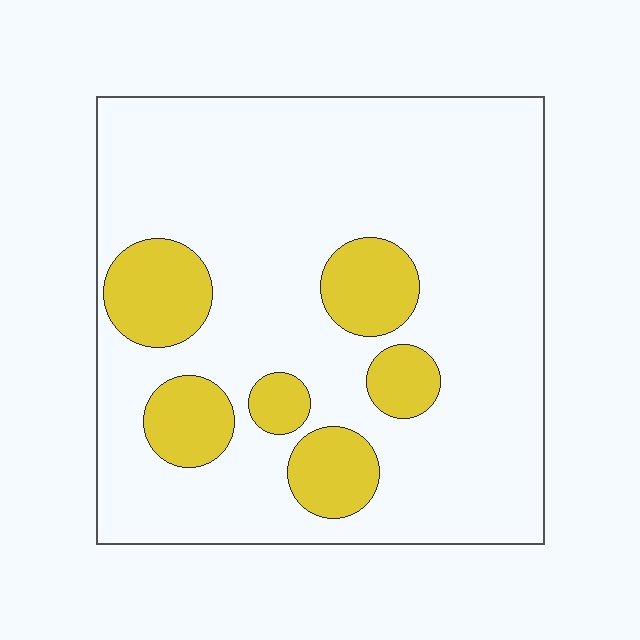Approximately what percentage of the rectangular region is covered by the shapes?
Approximately 20%.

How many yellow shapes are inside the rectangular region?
6.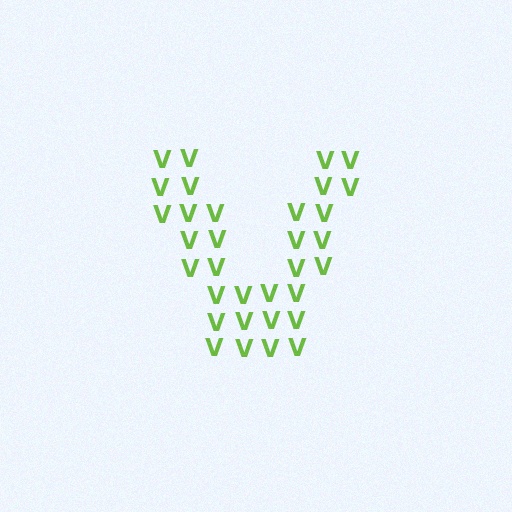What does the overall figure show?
The overall figure shows the letter V.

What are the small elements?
The small elements are letter V's.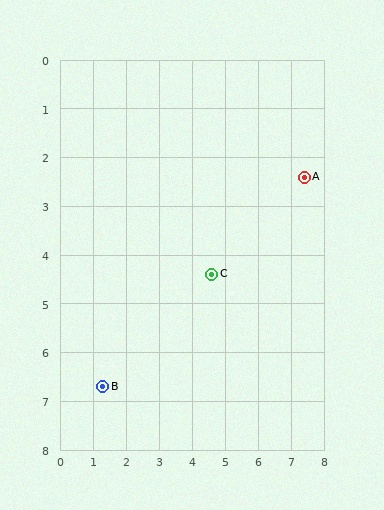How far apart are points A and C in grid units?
Points A and C are about 3.4 grid units apart.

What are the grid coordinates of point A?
Point A is at approximately (7.4, 2.4).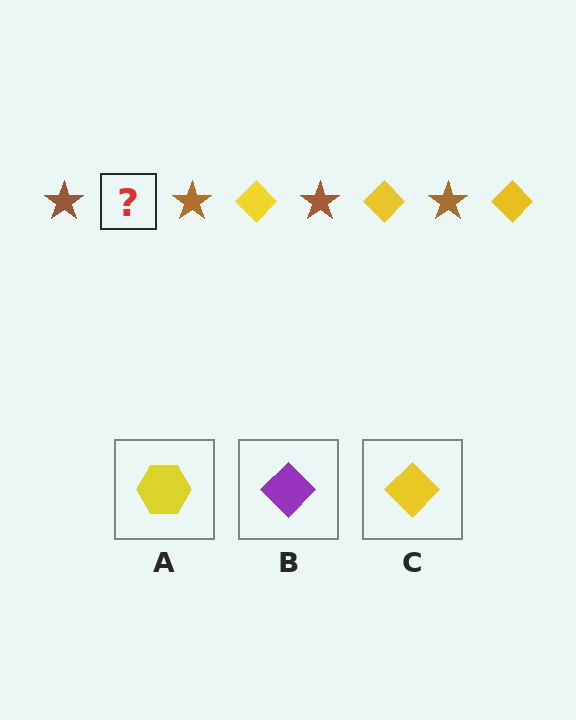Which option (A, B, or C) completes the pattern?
C.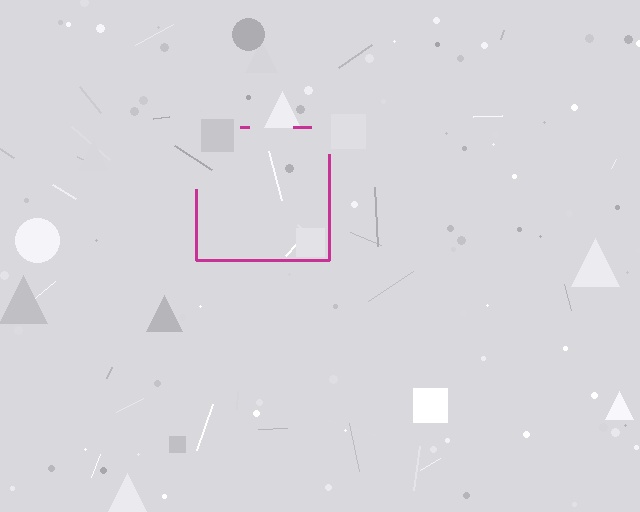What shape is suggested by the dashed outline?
The dashed outline suggests a square.